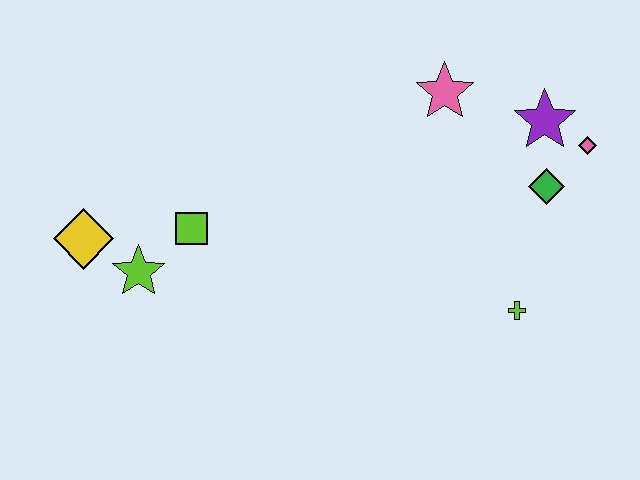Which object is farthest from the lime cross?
The yellow diamond is farthest from the lime cross.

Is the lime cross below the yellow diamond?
Yes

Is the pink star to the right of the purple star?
No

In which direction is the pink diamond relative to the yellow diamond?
The pink diamond is to the right of the yellow diamond.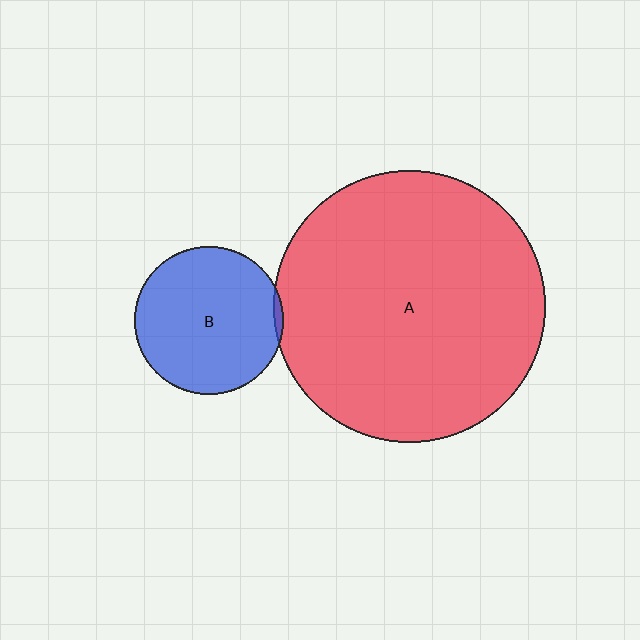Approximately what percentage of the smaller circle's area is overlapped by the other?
Approximately 5%.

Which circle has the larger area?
Circle A (red).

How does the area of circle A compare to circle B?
Approximately 3.3 times.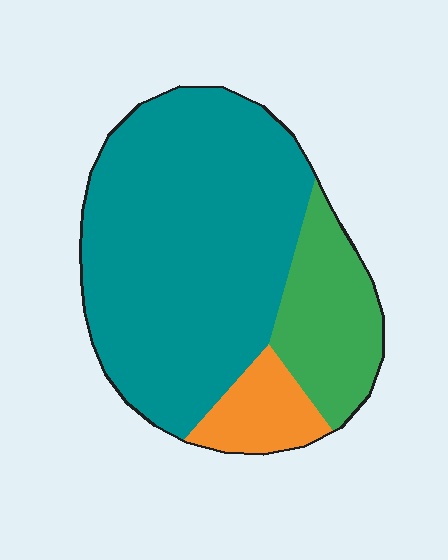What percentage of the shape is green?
Green takes up about one fifth (1/5) of the shape.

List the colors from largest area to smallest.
From largest to smallest: teal, green, orange.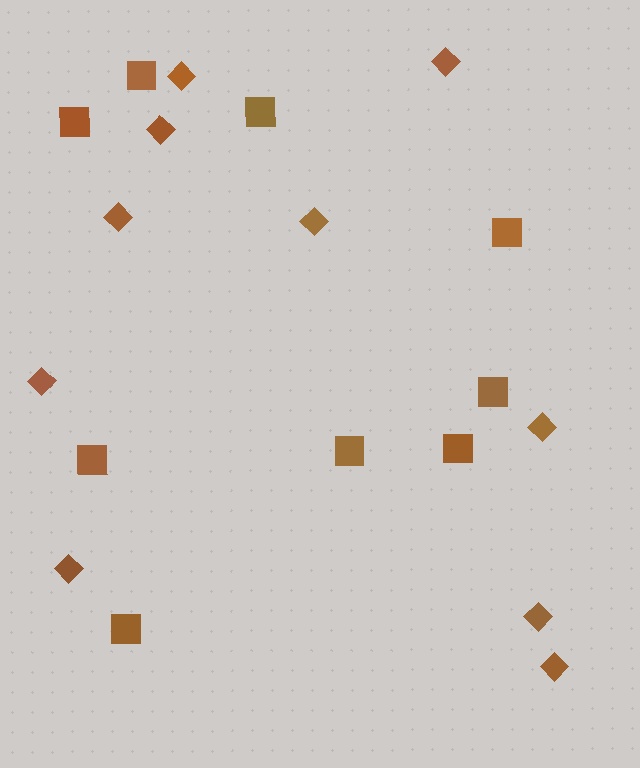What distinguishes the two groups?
There are 2 groups: one group of squares (9) and one group of diamonds (10).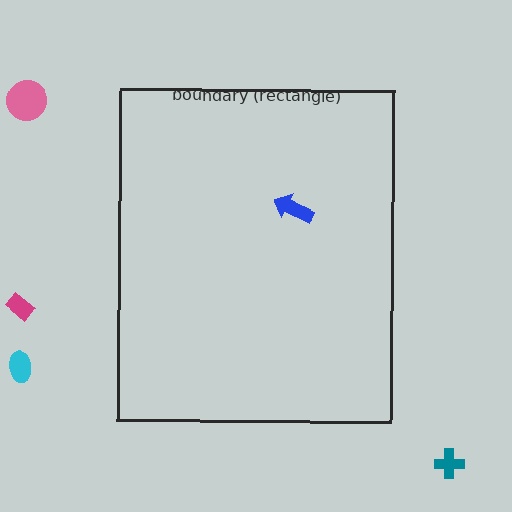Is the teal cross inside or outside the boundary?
Outside.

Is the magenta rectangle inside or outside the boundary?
Outside.